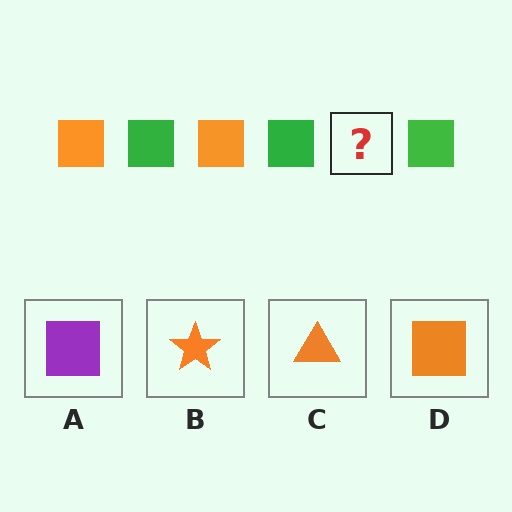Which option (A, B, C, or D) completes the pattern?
D.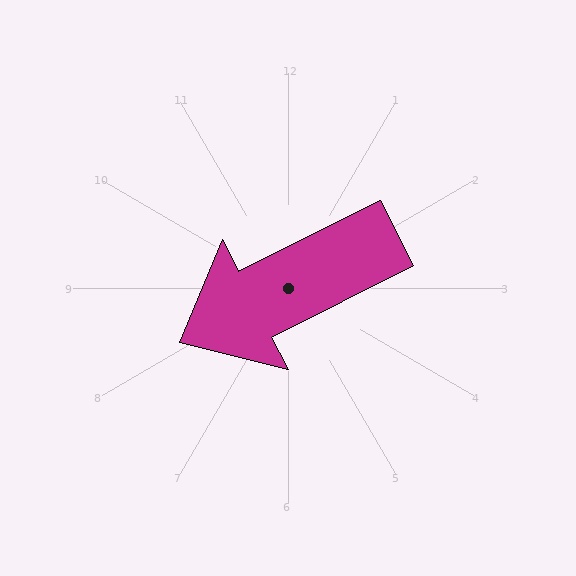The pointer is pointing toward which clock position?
Roughly 8 o'clock.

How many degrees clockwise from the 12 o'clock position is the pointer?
Approximately 243 degrees.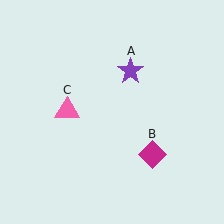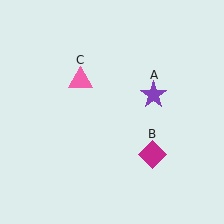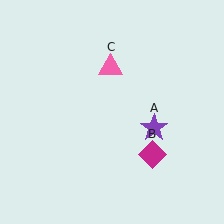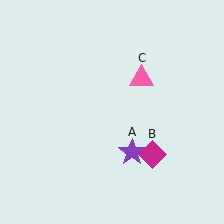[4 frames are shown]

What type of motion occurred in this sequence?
The purple star (object A), pink triangle (object C) rotated clockwise around the center of the scene.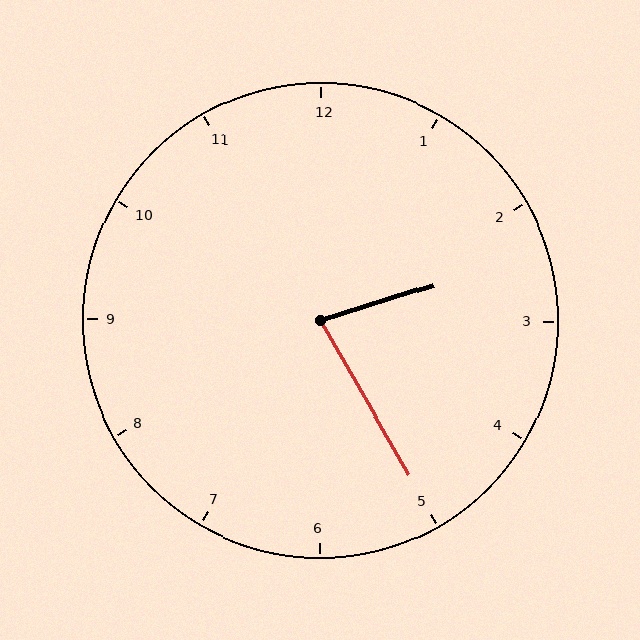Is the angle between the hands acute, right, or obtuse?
It is acute.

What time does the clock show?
2:25.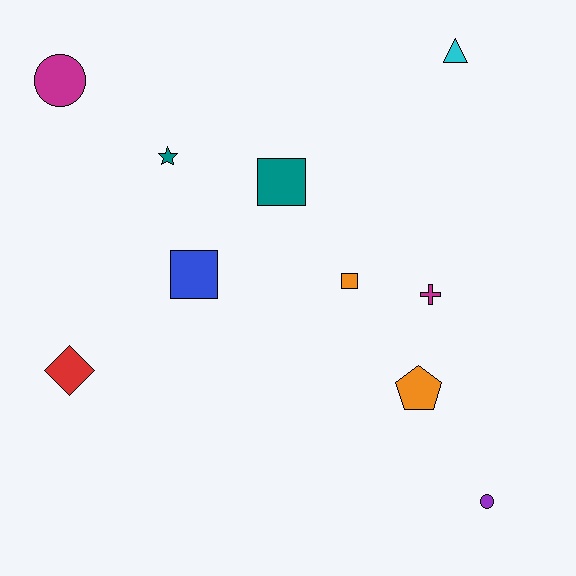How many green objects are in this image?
There are no green objects.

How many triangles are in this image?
There is 1 triangle.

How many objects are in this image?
There are 10 objects.